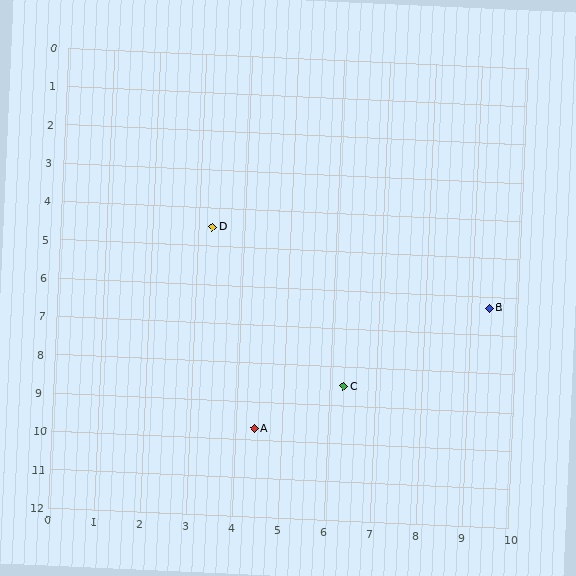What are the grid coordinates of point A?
Point A is at approximately (4.4, 9.7).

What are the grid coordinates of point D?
Point D is at approximately (3.3, 4.5).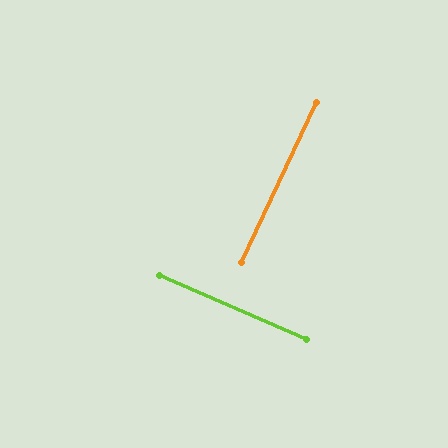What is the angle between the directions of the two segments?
Approximately 89 degrees.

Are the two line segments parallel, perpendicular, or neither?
Perpendicular — they meet at approximately 89°.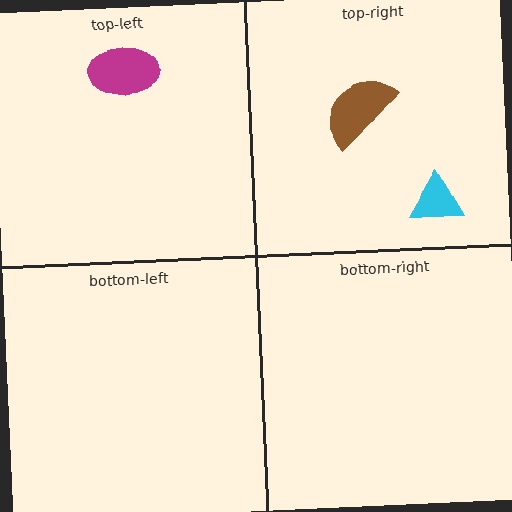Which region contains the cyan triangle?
The top-right region.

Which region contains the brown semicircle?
The top-right region.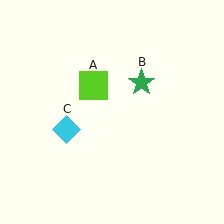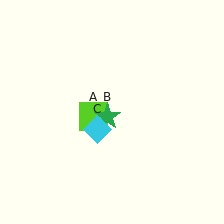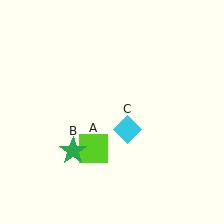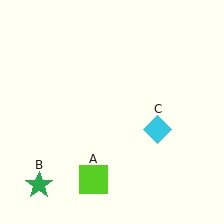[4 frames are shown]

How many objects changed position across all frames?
3 objects changed position: lime square (object A), green star (object B), cyan diamond (object C).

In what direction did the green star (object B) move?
The green star (object B) moved down and to the left.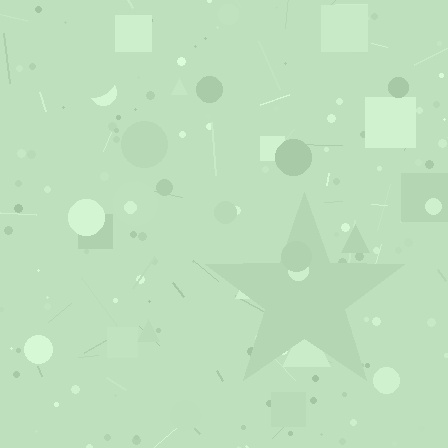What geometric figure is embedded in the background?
A star is embedded in the background.